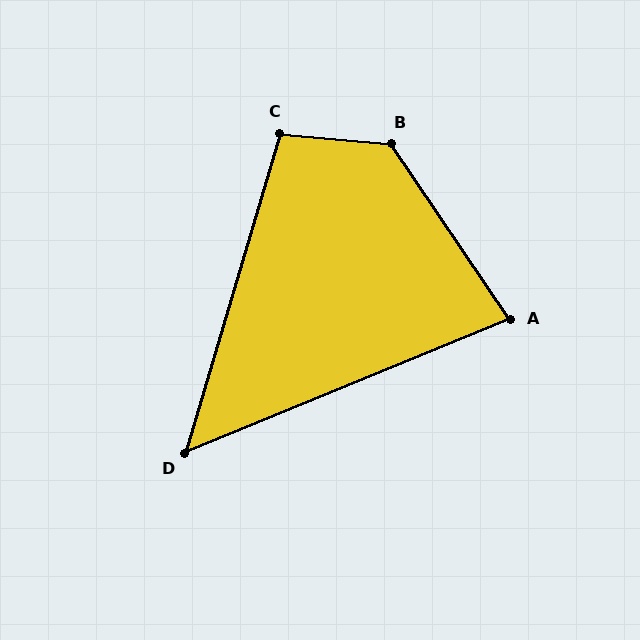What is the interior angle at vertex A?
Approximately 78 degrees (acute).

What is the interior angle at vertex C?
Approximately 102 degrees (obtuse).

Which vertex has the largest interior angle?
B, at approximately 129 degrees.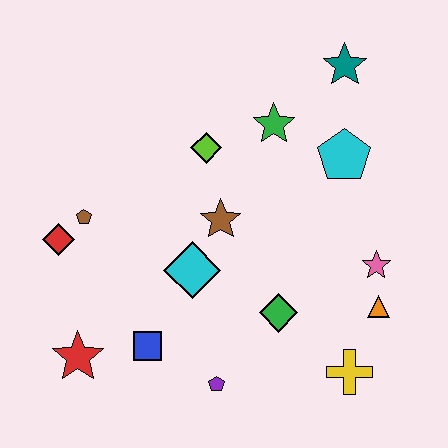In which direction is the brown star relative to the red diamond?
The brown star is to the right of the red diamond.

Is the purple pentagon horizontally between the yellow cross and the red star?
Yes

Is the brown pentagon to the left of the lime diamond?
Yes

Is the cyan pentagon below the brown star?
No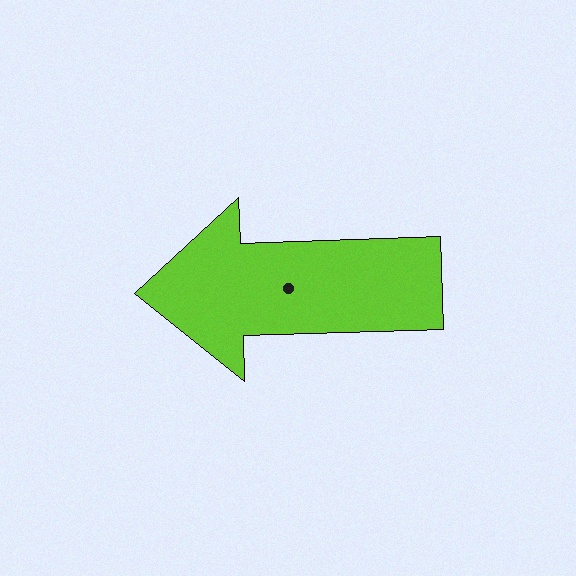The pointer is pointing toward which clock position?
Roughly 9 o'clock.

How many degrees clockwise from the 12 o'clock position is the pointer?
Approximately 268 degrees.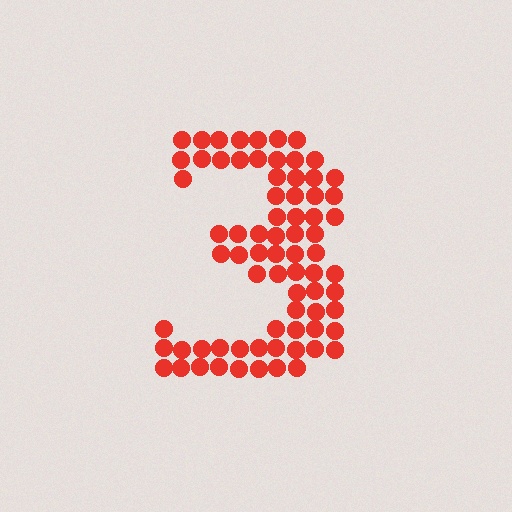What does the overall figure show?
The overall figure shows the digit 3.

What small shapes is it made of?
It is made of small circles.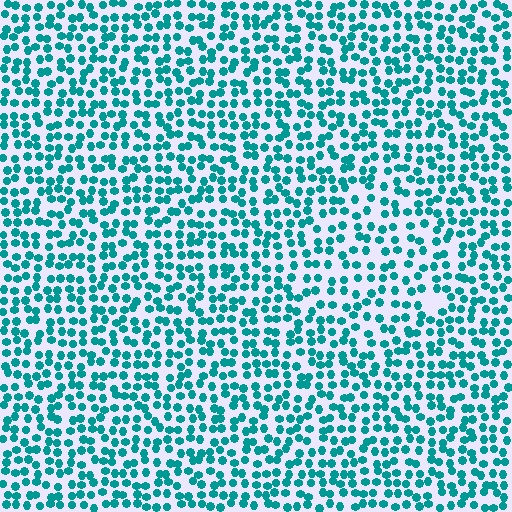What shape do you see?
I see a diamond.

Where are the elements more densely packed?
The elements are more densely packed outside the diamond boundary.